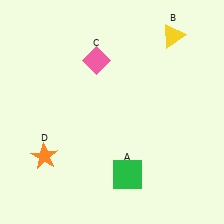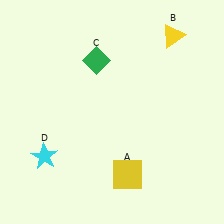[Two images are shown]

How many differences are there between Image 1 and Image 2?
There are 3 differences between the two images.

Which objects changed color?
A changed from green to yellow. C changed from pink to green. D changed from orange to cyan.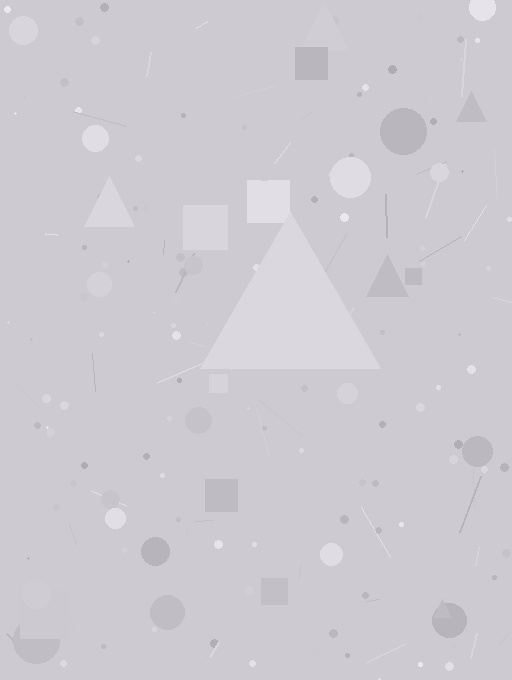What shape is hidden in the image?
A triangle is hidden in the image.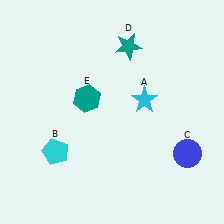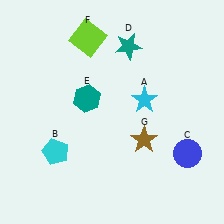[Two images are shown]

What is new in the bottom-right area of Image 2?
A brown star (G) was added in the bottom-right area of Image 2.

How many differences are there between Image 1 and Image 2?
There are 2 differences between the two images.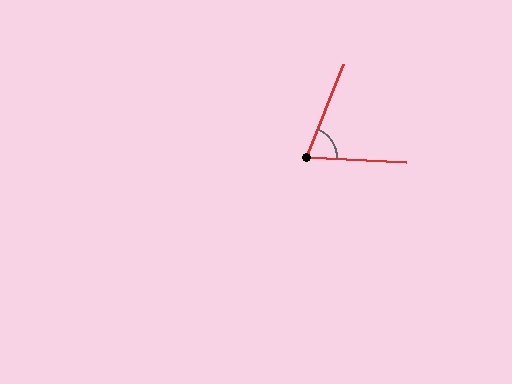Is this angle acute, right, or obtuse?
It is acute.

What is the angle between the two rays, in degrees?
Approximately 71 degrees.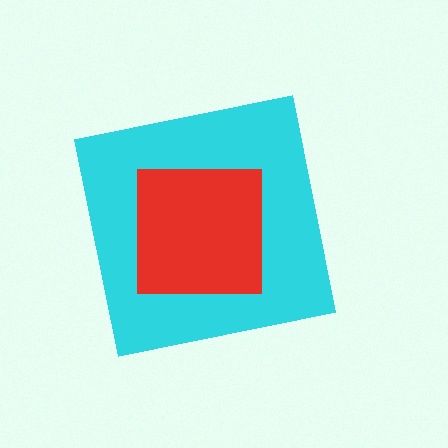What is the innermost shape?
The red square.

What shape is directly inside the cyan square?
The red square.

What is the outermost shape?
The cyan square.